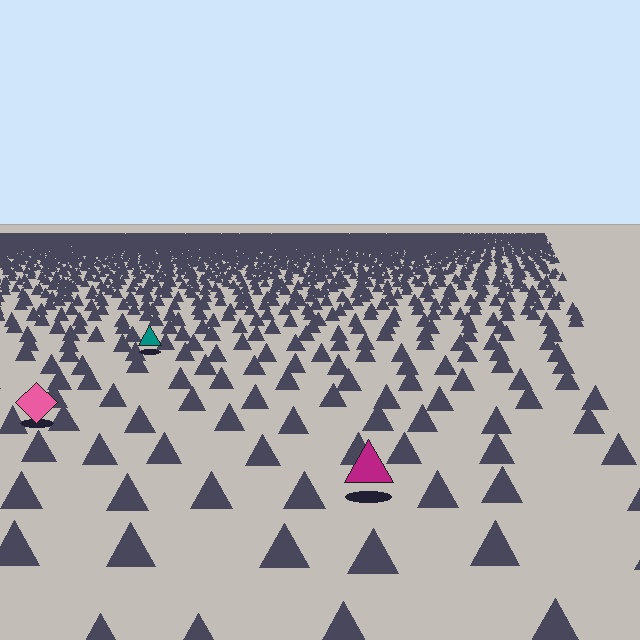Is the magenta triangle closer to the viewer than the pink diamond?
Yes. The magenta triangle is closer — you can tell from the texture gradient: the ground texture is coarser near it.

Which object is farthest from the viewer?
The teal triangle is farthest from the viewer. It appears smaller and the ground texture around it is denser.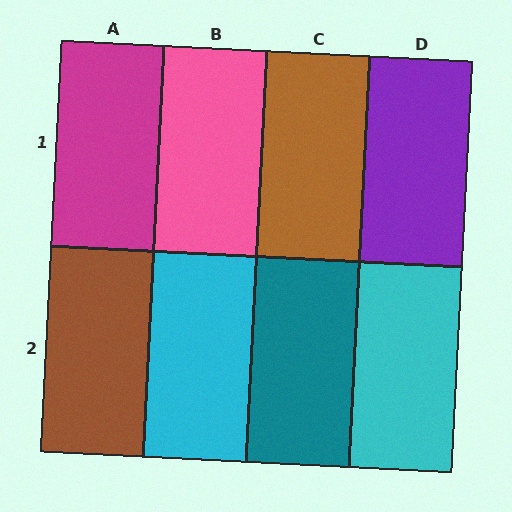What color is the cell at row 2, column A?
Brown.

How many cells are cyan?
2 cells are cyan.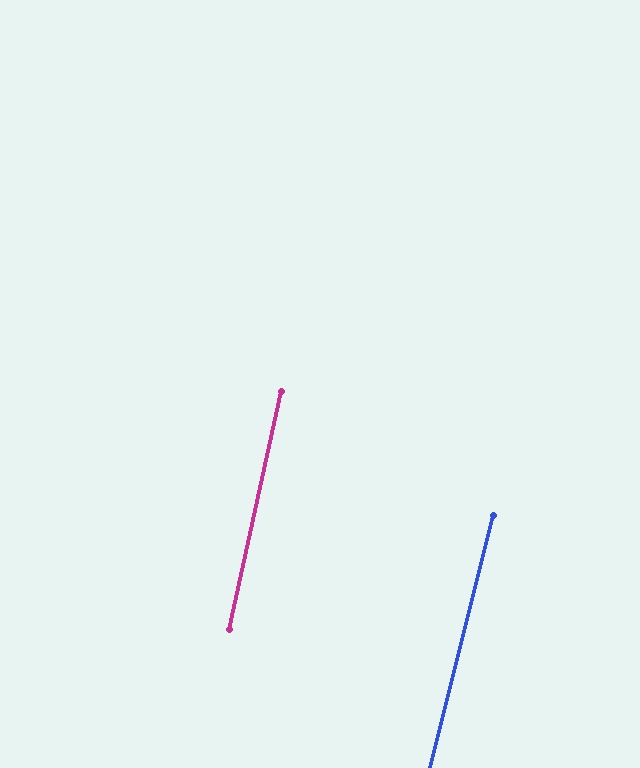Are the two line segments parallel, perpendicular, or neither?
Parallel — their directions differ by only 1.6°.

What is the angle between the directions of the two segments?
Approximately 2 degrees.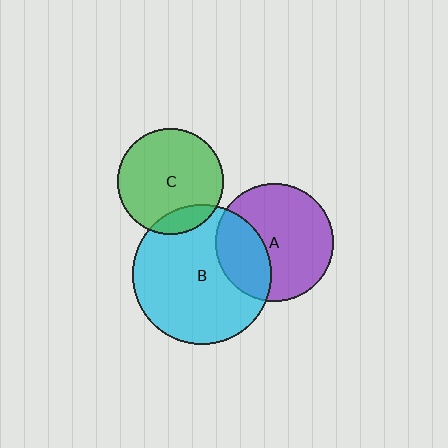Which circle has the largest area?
Circle B (cyan).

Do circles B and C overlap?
Yes.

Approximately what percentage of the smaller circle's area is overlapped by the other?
Approximately 15%.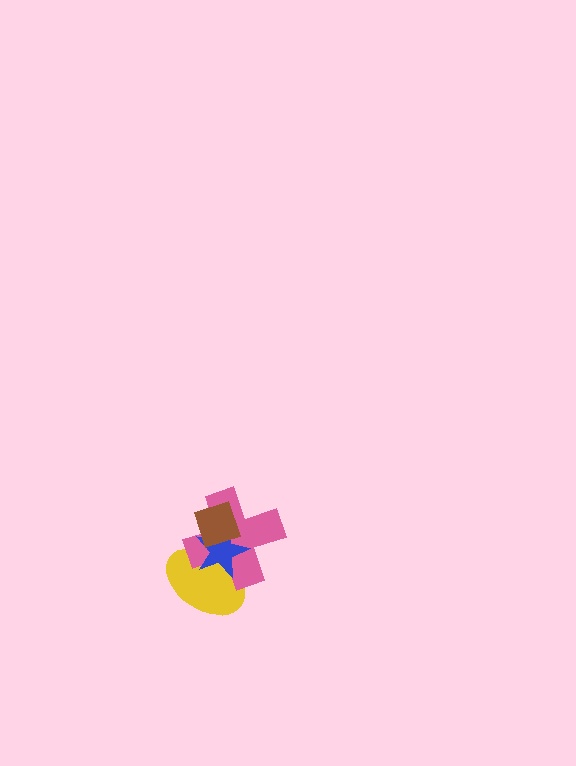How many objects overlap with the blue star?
3 objects overlap with the blue star.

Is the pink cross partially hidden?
Yes, it is partially covered by another shape.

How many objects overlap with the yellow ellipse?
3 objects overlap with the yellow ellipse.